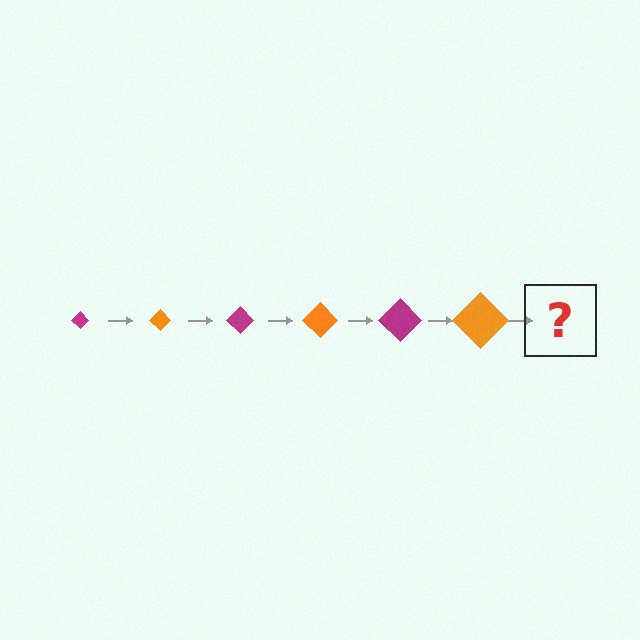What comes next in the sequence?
The next element should be a magenta diamond, larger than the previous one.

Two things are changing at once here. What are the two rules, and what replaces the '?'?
The two rules are that the diamond grows larger each step and the color cycles through magenta and orange. The '?' should be a magenta diamond, larger than the previous one.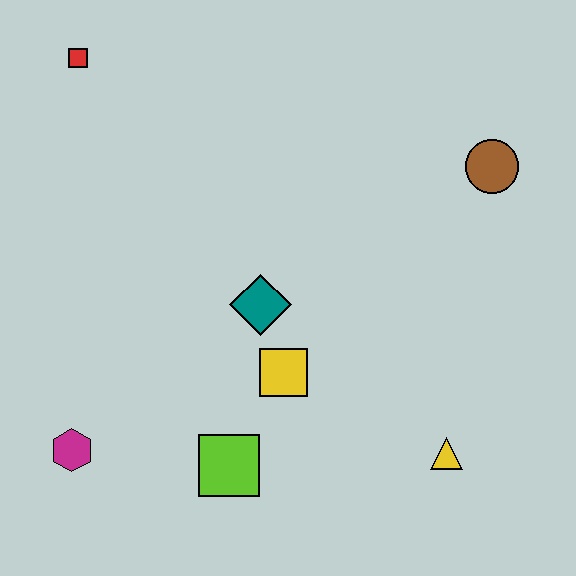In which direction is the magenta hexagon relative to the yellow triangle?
The magenta hexagon is to the left of the yellow triangle.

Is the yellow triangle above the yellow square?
No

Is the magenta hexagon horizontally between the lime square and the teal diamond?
No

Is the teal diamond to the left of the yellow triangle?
Yes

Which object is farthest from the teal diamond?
The red square is farthest from the teal diamond.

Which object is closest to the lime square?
The yellow square is closest to the lime square.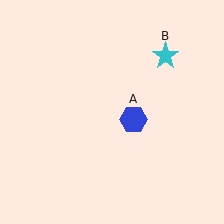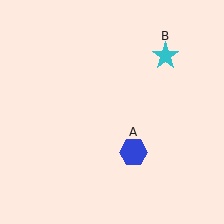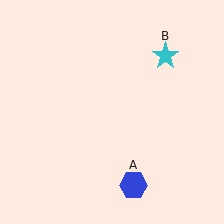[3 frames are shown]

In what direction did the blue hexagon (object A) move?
The blue hexagon (object A) moved down.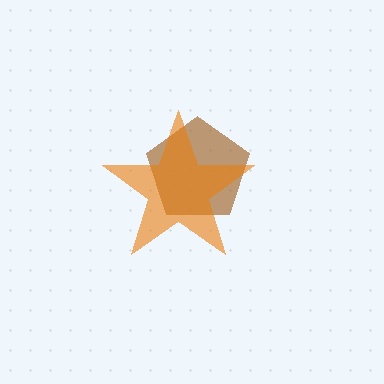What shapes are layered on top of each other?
The layered shapes are: a brown pentagon, an orange star.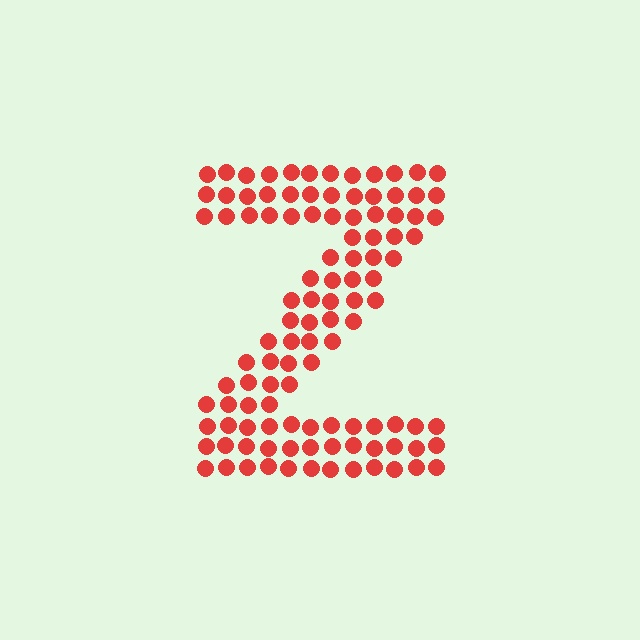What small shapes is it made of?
It is made of small circles.